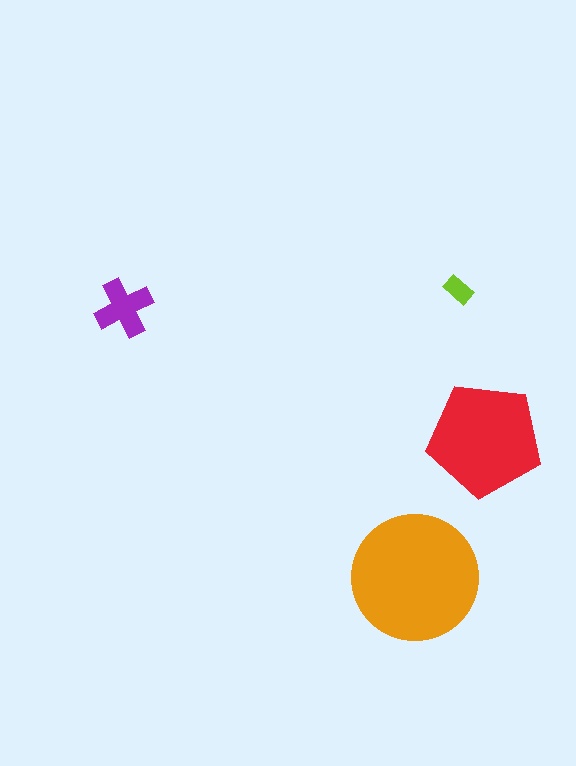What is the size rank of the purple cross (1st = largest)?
3rd.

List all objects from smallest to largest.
The lime rectangle, the purple cross, the red pentagon, the orange circle.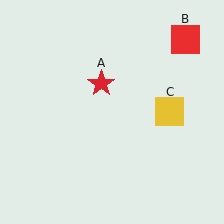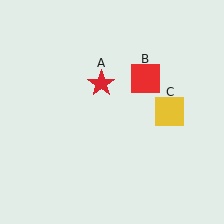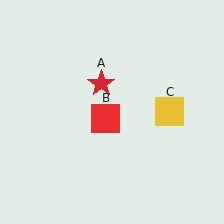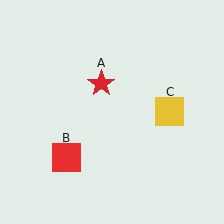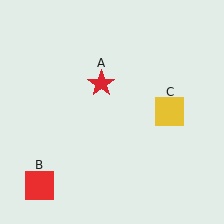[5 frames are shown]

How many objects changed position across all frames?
1 object changed position: red square (object B).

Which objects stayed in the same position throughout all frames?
Red star (object A) and yellow square (object C) remained stationary.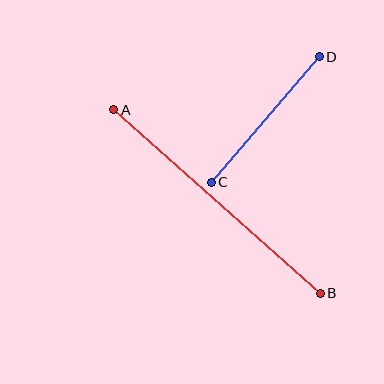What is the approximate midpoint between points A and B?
The midpoint is at approximately (217, 202) pixels.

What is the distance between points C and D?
The distance is approximately 166 pixels.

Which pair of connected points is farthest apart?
Points A and B are farthest apart.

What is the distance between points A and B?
The distance is approximately 276 pixels.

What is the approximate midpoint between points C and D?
The midpoint is at approximately (265, 120) pixels.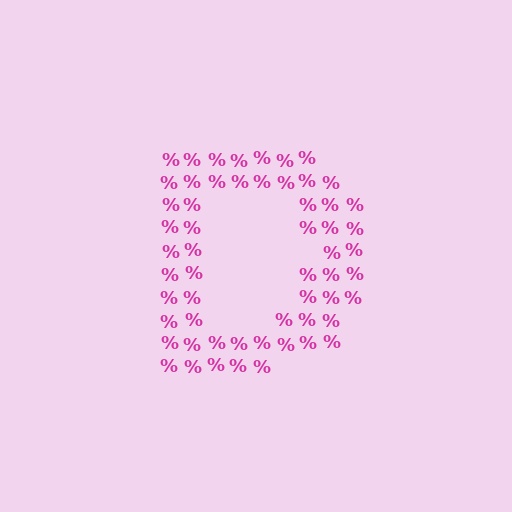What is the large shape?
The large shape is the letter D.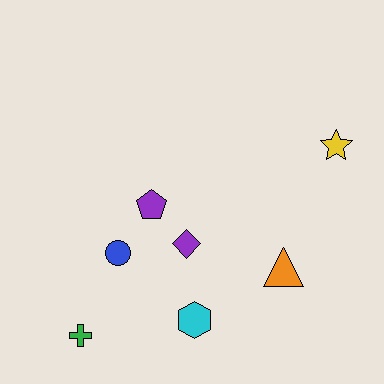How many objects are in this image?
There are 7 objects.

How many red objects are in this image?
There are no red objects.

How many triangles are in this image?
There is 1 triangle.